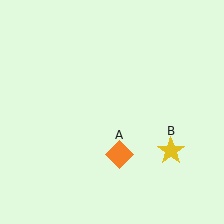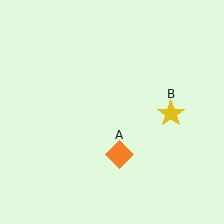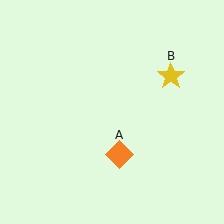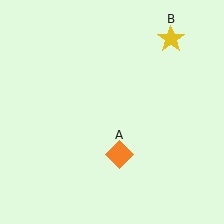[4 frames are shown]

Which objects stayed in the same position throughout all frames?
Orange diamond (object A) remained stationary.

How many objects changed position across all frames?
1 object changed position: yellow star (object B).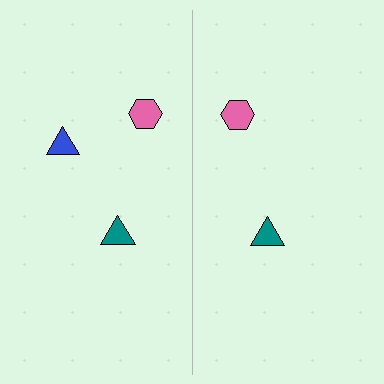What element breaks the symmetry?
A blue triangle is missing from the right side.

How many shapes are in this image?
There are 5 shapes in this image.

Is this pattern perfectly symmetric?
No, the pattern is not perfectly symmetric. A blue triangle is missing from the right side.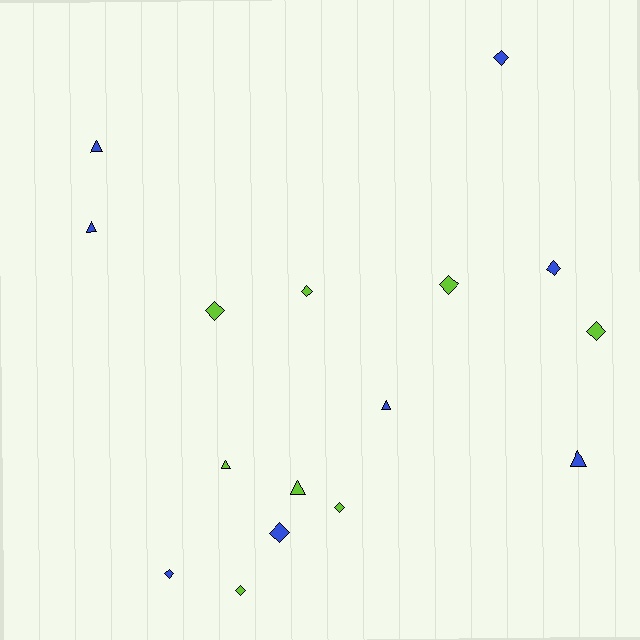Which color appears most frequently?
Blue, with 8 objects.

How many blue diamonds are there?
There are 4 blue diamonds.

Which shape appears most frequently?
Diamond, with 10 objects.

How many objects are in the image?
There are 16 objects.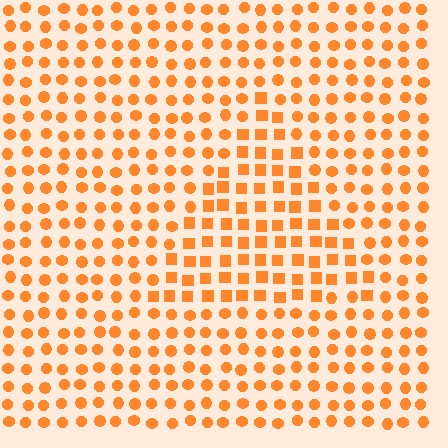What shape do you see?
I see a triangle.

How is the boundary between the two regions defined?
The boundary is defined by a change in element shape: squares inside vs. circles outside. All elements share the same color and spacing.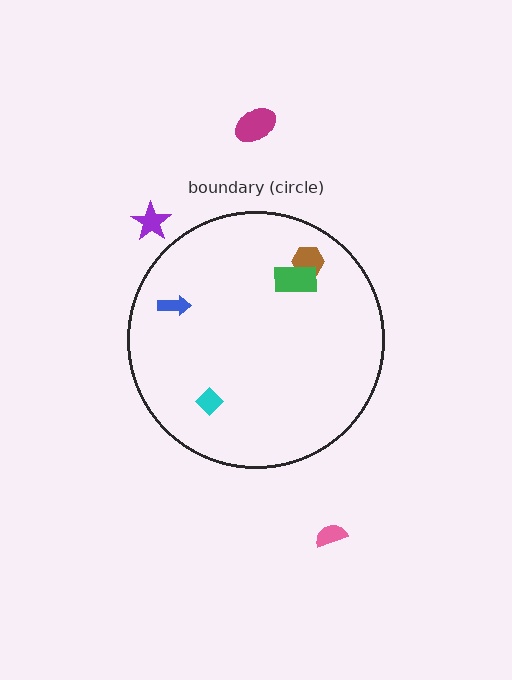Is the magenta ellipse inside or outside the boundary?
Outside.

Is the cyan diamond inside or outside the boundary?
Inside.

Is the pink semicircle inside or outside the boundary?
Outside.